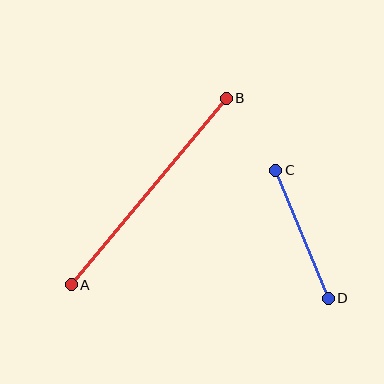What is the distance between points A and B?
The distance is approximately 243 pixels.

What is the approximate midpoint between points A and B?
The midpoint is at approximately (149, 191) pixels.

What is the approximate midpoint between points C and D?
The midpoint is at approximately (302, 234) pixels.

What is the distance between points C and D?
The distance is approximately 138 pixels.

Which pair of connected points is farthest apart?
Points A and B are farthest apart.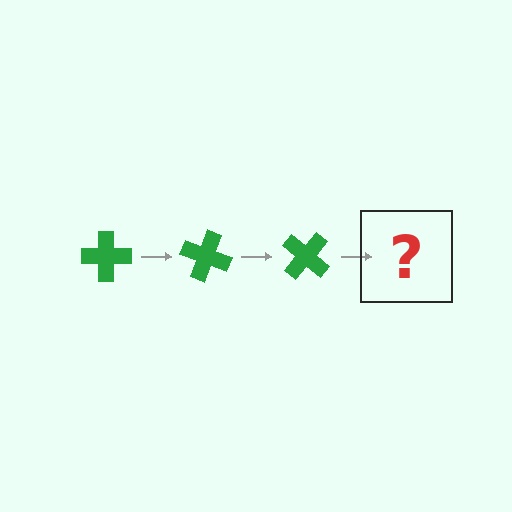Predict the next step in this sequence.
The next step is a green cross rotated 60 degrees.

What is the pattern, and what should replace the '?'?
The pattern is that the cross rotates 20 degrees each step. The '?' should be a green cross rotated 60 degrees.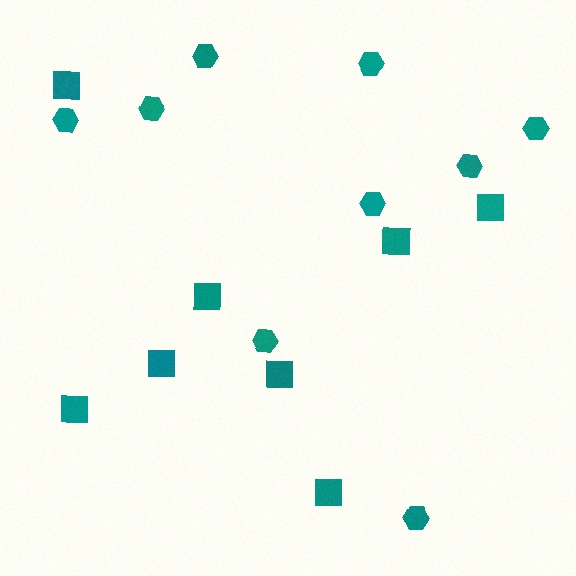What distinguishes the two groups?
There are 2 groups: one group of squares (8) and one group of hexagons (9).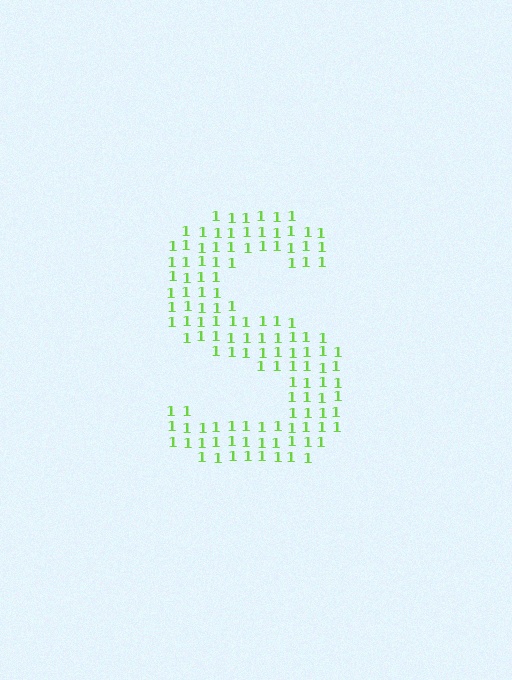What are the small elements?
The small elements are digit 1's.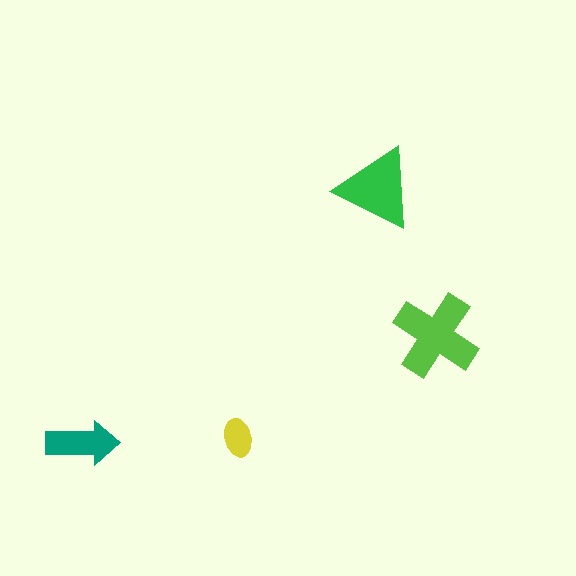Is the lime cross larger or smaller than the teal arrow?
Larger.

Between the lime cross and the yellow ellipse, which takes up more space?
The lime cross.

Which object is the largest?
The lime cross.